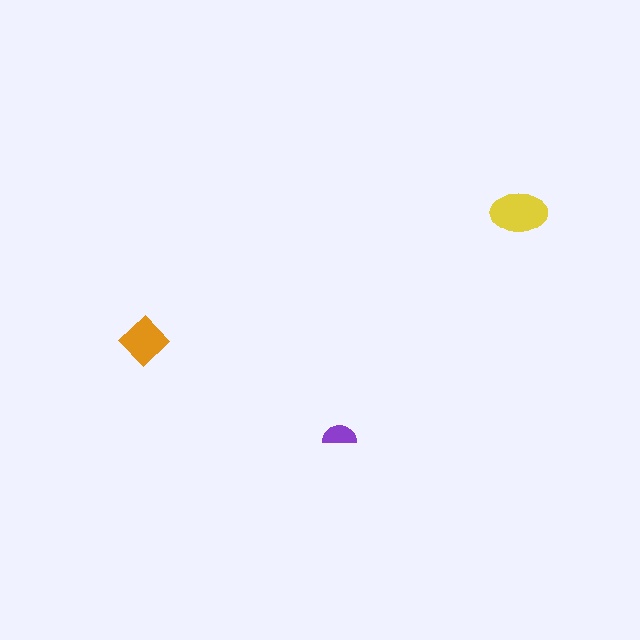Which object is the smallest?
The purple semicircle.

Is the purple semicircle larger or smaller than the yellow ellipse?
Smaller.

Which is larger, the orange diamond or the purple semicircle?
The orange diamond.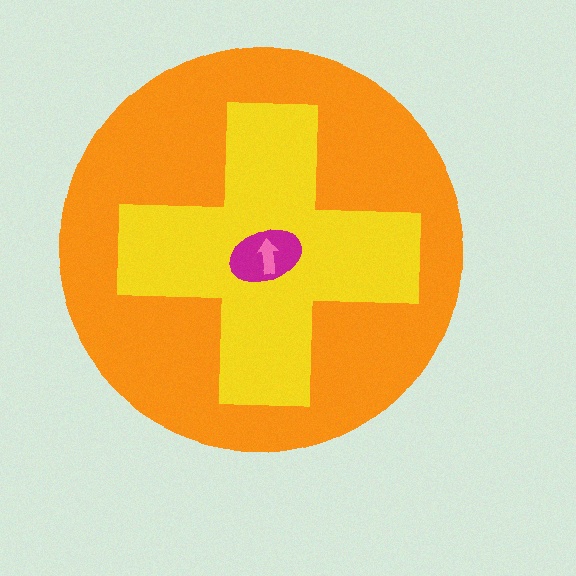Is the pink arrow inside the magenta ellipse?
Yes.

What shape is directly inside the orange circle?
The yellow cross.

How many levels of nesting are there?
4.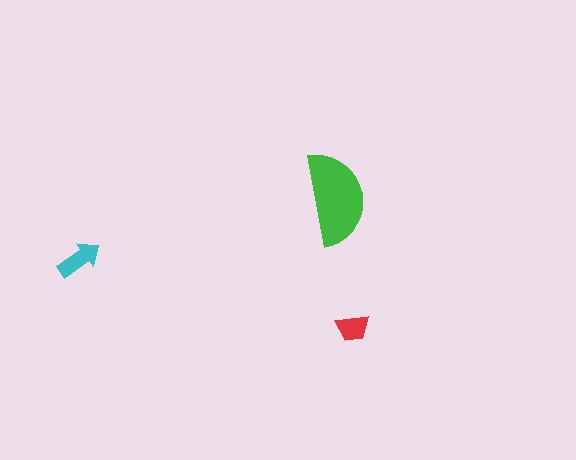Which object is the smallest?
The red trapezoid.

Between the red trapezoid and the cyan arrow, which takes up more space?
The cyan arrow.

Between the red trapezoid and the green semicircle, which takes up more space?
The green semicircle.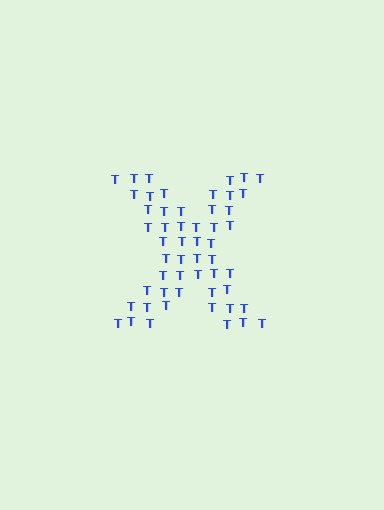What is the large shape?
The large shape is the letter X.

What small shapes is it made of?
It is made of small letter T's.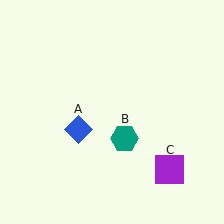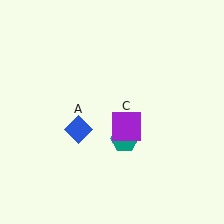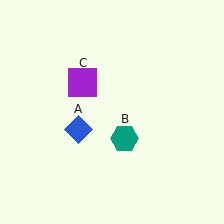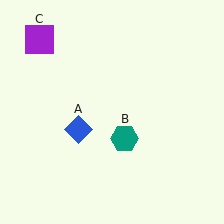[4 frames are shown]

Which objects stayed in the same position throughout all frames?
Blue diamond (object A) and teal hexagon (object B) remained stationary.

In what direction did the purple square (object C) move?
The purple square (object C) moved up and to the left.